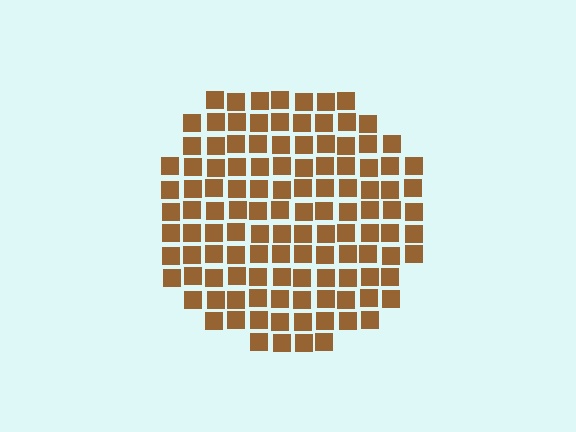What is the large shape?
The large shape is a circle.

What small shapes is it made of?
It is made of small squares.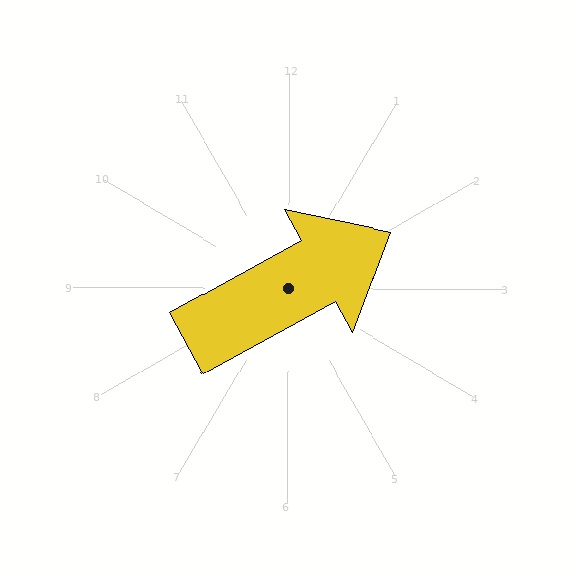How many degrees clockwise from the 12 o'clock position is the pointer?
Approximately 61 degrees.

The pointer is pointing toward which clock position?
Roughly 2 o'clock.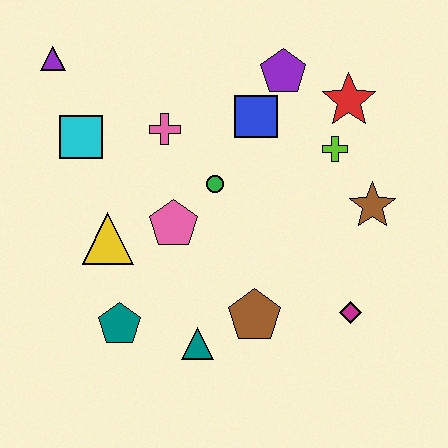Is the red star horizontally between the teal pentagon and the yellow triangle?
No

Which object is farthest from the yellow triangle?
The red star is farthest from the yellow triangle.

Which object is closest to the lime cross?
The red star is closest to the lime cross.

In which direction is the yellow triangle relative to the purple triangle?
The yellow triangle is below the purple triangle.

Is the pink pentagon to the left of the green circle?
Yes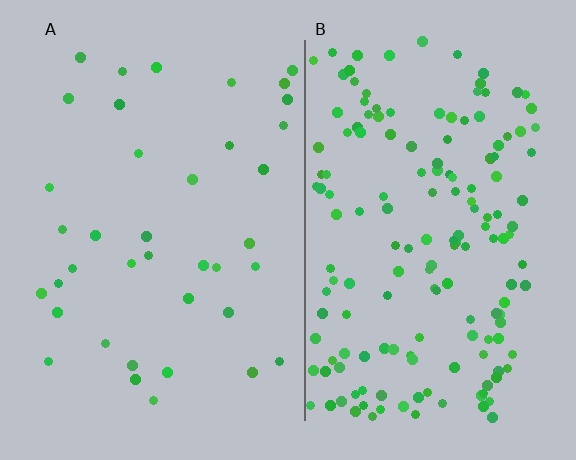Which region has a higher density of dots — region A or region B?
B (the right).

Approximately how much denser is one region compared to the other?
Approximately 4.3× — region B over region A.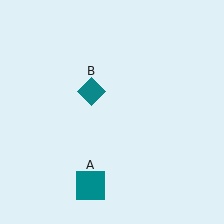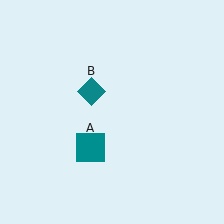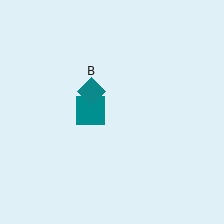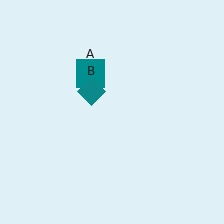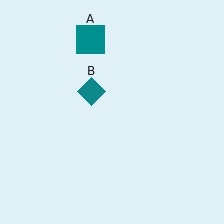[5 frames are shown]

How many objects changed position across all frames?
1 object changed position: teal square (object A).